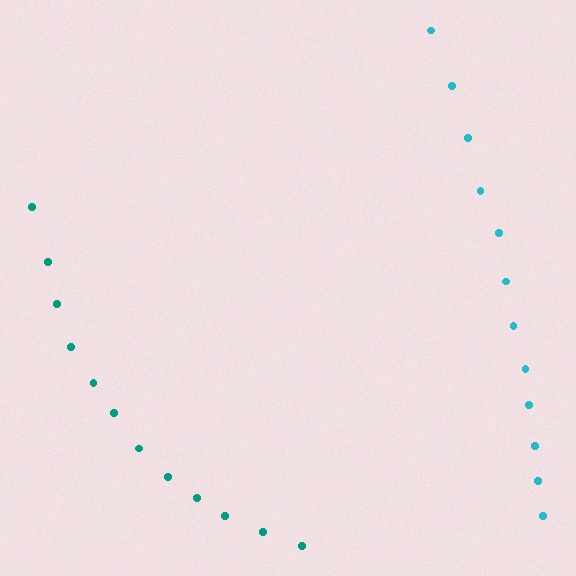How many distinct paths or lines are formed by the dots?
There are 2 distinct paths.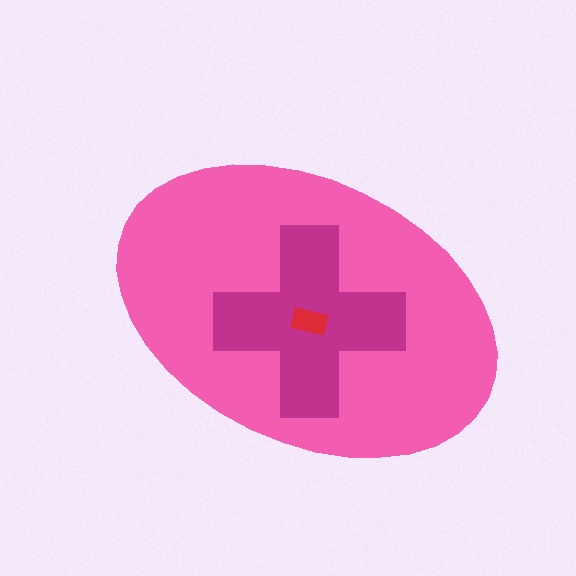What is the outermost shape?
The pink ellipse.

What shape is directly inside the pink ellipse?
The magenta cross.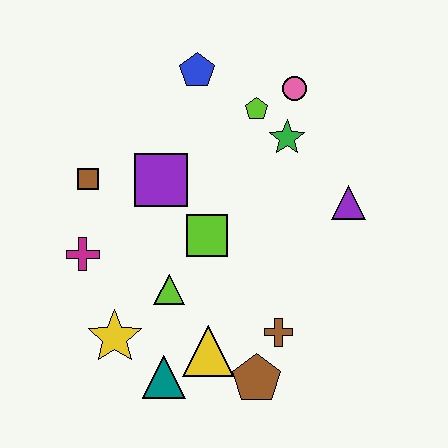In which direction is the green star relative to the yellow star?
The green star is above the yellow star.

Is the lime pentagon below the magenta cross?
No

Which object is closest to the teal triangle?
The yellow triangle is closest to the teal triangle.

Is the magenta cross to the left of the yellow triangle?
Yes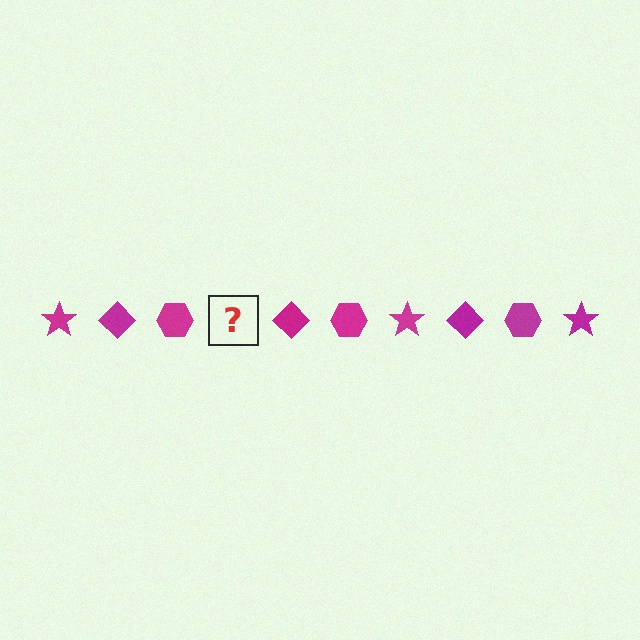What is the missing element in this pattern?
The missing element is a magenta star.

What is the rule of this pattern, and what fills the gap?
The rule is that the pattern cycles through star, diamond, hexagon shapes in magenta. The gap should be filled with a magenta star.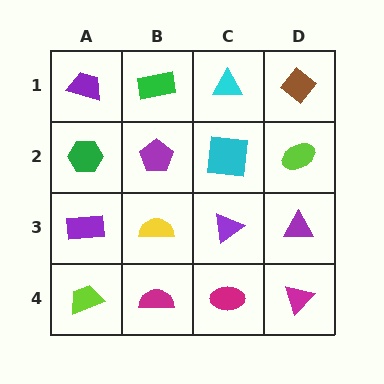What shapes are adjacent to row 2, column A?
A purple trapezoid (row 1, column A), a purple rectangle (row 3, column A), a purple pentagon (row 2, column B).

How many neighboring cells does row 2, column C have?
4.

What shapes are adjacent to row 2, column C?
A cyan triangle (row 1, column C), a purple triangle (row 3, column C), a purple pentagon (row 2, column B), a lime ellipse (row 2, column D).